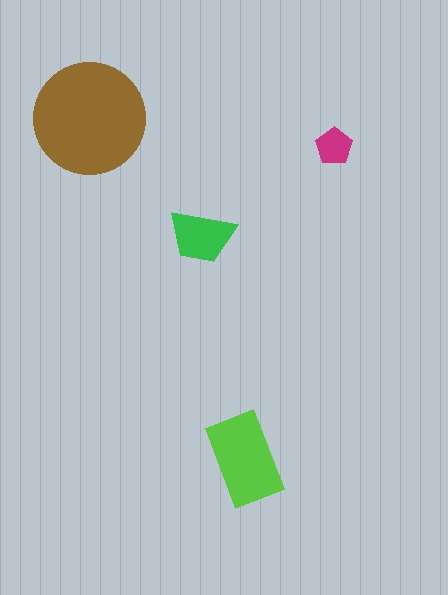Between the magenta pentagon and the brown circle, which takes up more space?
The brown circle.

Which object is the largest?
The brown circle.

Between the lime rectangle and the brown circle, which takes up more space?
The brown circle.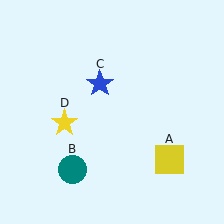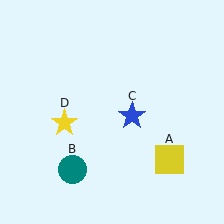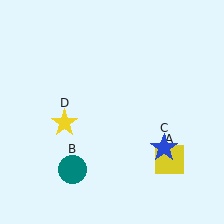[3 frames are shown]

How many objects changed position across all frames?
1 object changed position: blue star (object C).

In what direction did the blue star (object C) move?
The blue star (object C) moved down and to the right.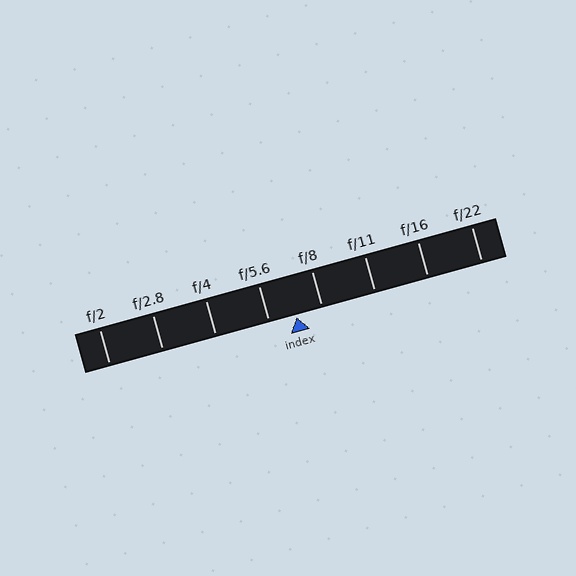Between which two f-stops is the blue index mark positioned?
The index mark is between f/5.6 and f/8.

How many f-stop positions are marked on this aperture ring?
There are 8 f-stop positions marked.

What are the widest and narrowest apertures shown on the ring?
The widest aperture shown is f/2 and the narrowest is f/22.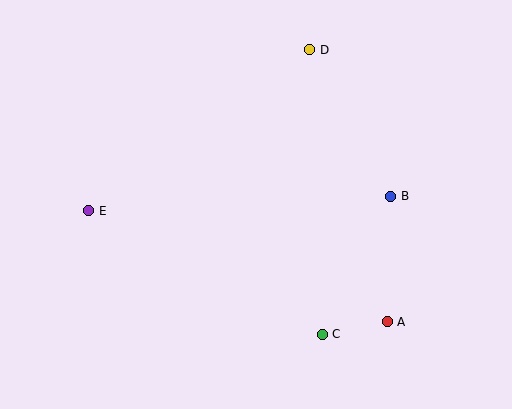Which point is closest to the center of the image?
Point B at (391, 196) is closest to the center.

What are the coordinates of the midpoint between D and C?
The midpoint between D and C is at (316, 192).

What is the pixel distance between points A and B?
The distance between A and B is 126 pixels.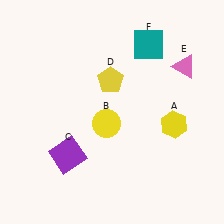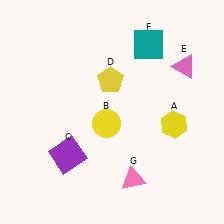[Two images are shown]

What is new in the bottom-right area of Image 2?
A pink triangle (G) was added in the bottom-right area of Image 2.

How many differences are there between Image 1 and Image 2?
There is 1 difference between the two images.